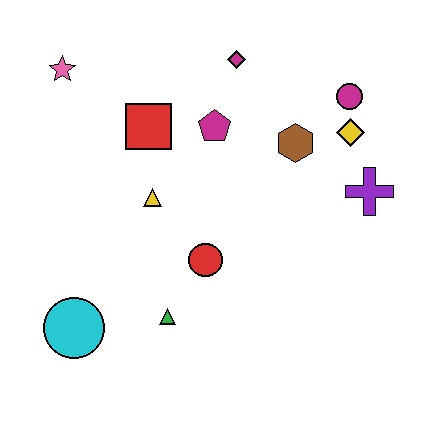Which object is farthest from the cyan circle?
The magenta circle is farthest from the cyan circle.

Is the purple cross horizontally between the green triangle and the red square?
No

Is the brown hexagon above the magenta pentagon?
No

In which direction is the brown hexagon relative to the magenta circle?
The brown hexagon is to the left of the magenta circle.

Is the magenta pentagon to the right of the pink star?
Yes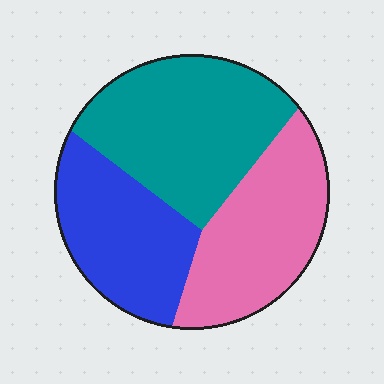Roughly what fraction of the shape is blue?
Blue covers around 30% of the shape.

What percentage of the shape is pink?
Pink takes up about one third (1/3) of the shape.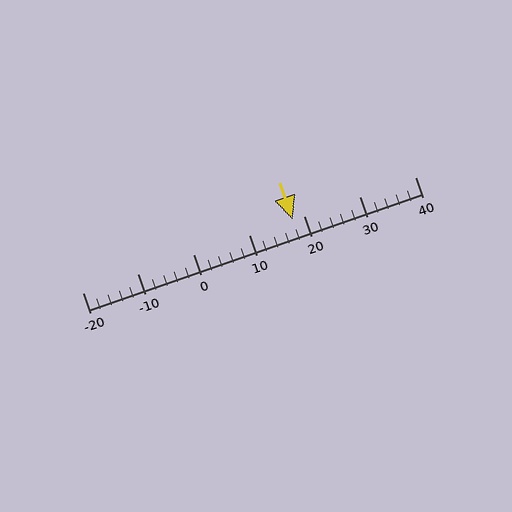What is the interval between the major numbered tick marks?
The major tick marks are spaced 10 units apart.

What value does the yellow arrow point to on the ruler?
The yellow arrow points to approximately 18.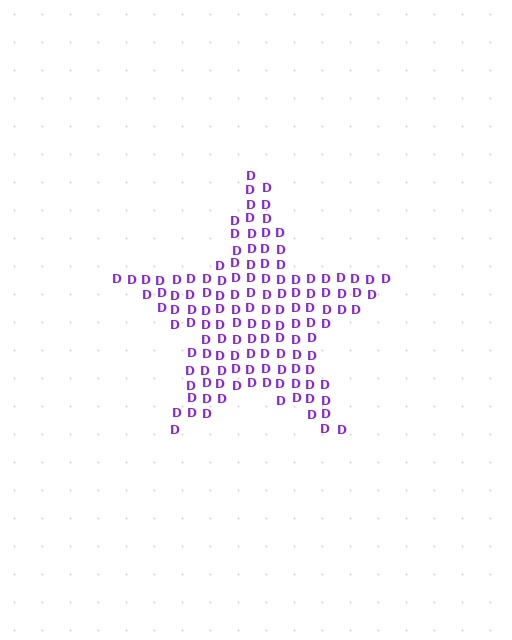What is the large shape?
The large shape is a star.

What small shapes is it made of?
It is made of small letter D's.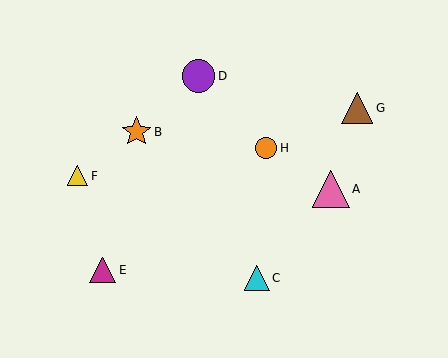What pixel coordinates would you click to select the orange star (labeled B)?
Click at (137, 132) to select the orange star B.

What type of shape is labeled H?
Shape H is an orange circle.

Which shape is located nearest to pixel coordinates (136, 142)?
The orange star (labeled B) at (137, 132) is nearest to that location.